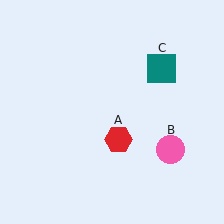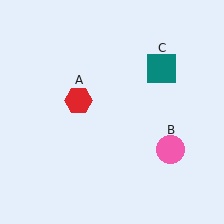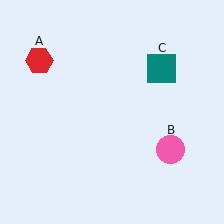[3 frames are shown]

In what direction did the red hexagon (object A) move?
The red hexagon (object A) moved up and to the left.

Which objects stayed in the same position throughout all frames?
Pink circle (object B) and teal square (object C) remained stationary.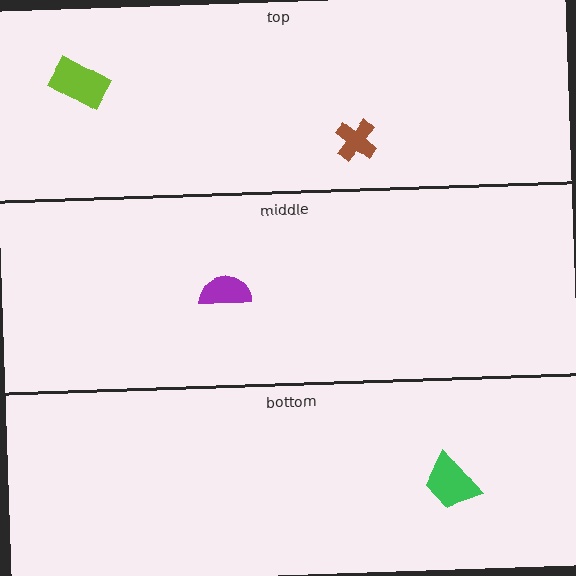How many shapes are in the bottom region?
1.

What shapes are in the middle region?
The purple semicircle.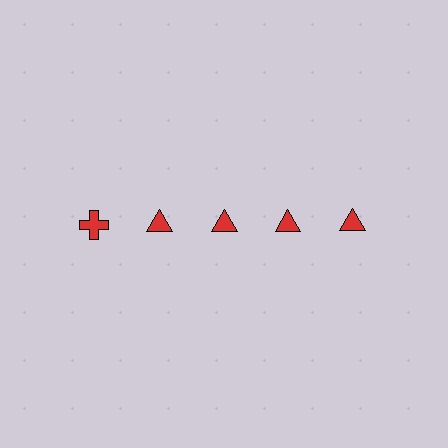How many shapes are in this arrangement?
There are 5 shapes arranged in a grid pattern.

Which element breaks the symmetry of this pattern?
The red cross in the top row, leftmost column breaks the symmetry. All other shapes are red triangles.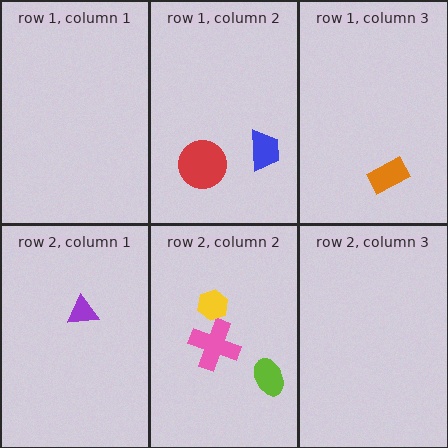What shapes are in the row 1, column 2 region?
The blue trapezoid, the red circle.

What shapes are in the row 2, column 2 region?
The lime ellipse, the pink cross, the yellow hexagon.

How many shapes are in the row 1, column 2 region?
2.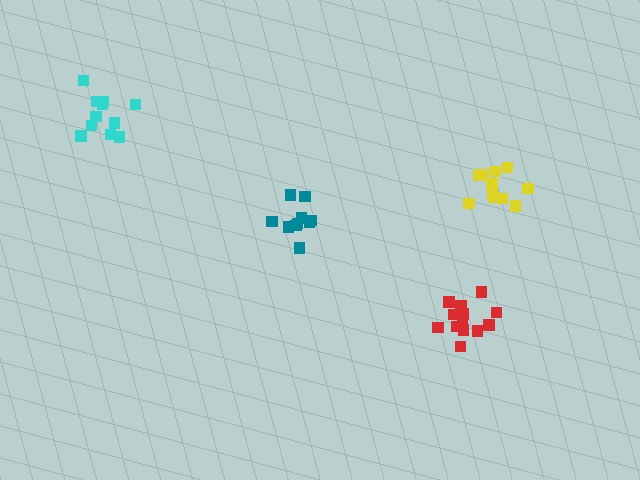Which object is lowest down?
The red cluster is bottommost.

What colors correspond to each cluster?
The clusters are colored: teal, yellow, red, cyan.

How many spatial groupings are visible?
There are 4 spatial groupings.